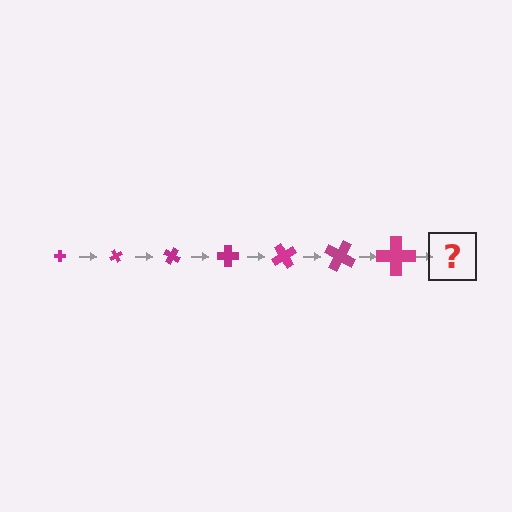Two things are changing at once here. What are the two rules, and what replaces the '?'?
The two rules are that the cross grows larger each step and it rotates 60 degrees each step. The '?' should be a cross, larger than the previous one and rotated 420 degrees from the start.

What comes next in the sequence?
The next element should be a cross, larger than the previous one and rotated 420 degrees from the start.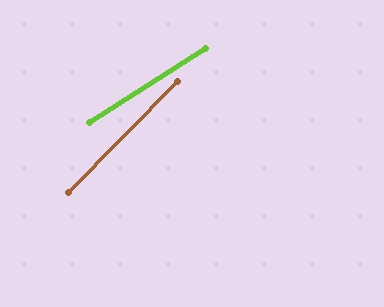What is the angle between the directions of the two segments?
Approximately 13 degrees.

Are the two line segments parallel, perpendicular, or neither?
Neither parallel nor perpendicular — they differ by about 13°.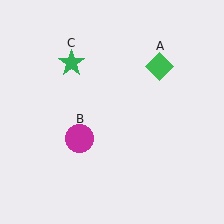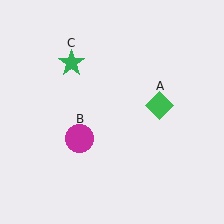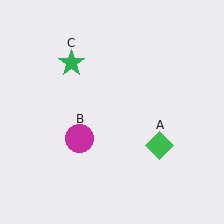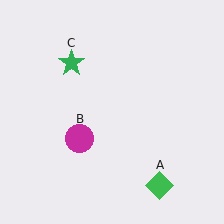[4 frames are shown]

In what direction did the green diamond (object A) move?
The green diamond (object A) moved down.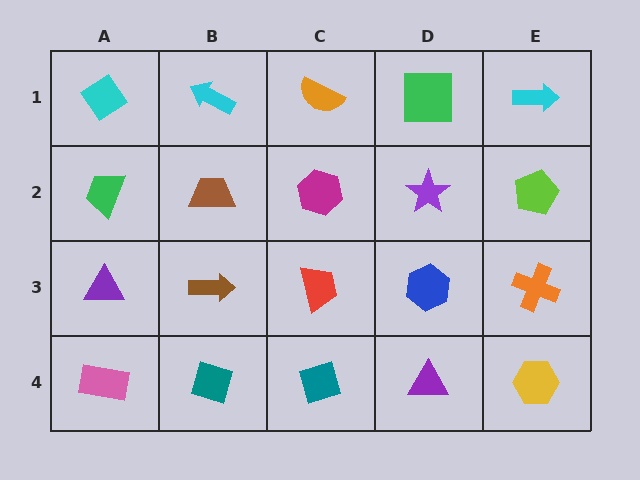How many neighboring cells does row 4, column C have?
3.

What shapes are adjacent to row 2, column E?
A cyan arrow (row 1, column E), an orange cross (row 3, column E), a purple star (row 2, column D).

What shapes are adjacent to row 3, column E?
A lime pentagon (row 2, column E), a yellow hexagon (row 4, column E), a blue hexagon (row 3, column D).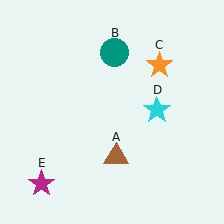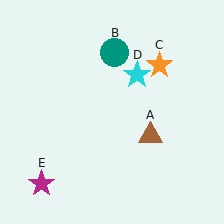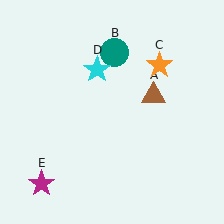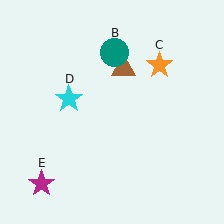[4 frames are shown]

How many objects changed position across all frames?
2 objects changed position: brown triangle (object A), cyan star (object D).